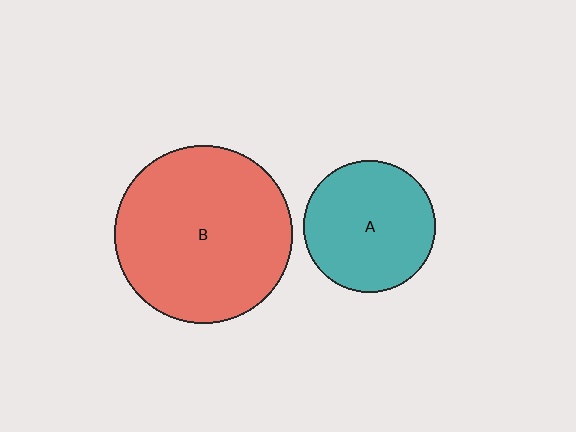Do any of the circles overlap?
No, none of the circles overlap.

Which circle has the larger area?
Circle B (red).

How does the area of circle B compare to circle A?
Approximately 1.8 times.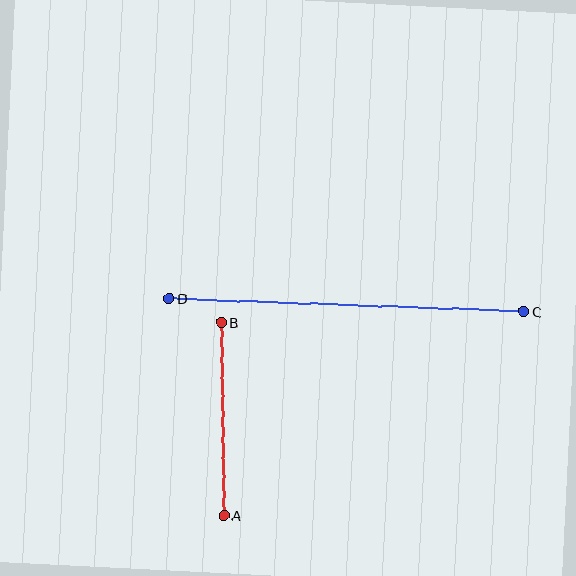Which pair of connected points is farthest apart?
Points C and D are farthest apart.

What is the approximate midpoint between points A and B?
The midpoint is at approximately (223, 419) pixels.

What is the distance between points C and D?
The distance is approximately 355 pixels.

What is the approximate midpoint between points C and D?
The midpoint is at approximately (347, 305) pixels.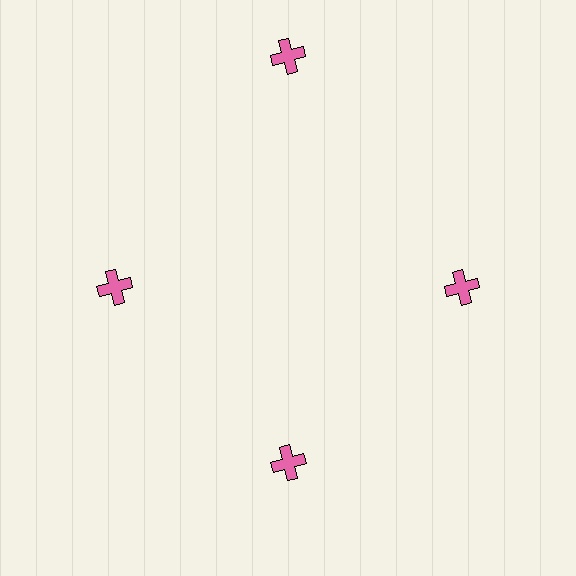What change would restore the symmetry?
The symmetry would be restored by moving it inward, back onto the ring so that all 4 crosses sit at equal angles and equal distance from the center.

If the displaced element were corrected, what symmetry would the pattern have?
It would have 4-fold rotational symmetry — the pattern would map onto itself every 90 degrees.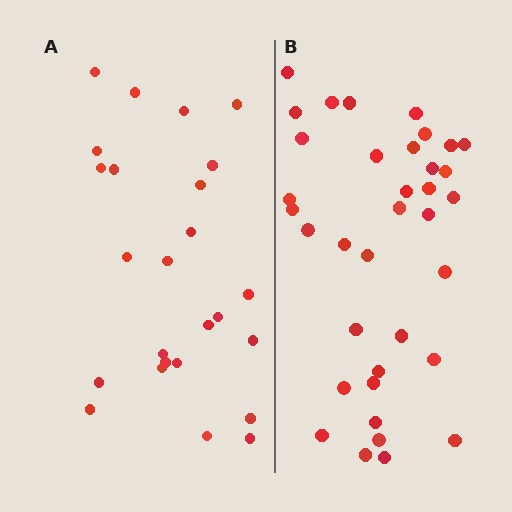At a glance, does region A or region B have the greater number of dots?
Region B (the right region) has more dots.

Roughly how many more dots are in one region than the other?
Region B has roughly 12 or so more dots than region A.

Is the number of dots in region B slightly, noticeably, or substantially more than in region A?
Region B has noticeably more, but not dramatically so. The ratio is roughly 1.4 to 1.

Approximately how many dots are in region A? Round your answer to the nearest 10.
About 20 dots. (The exact count is 25, which rounds to 20.)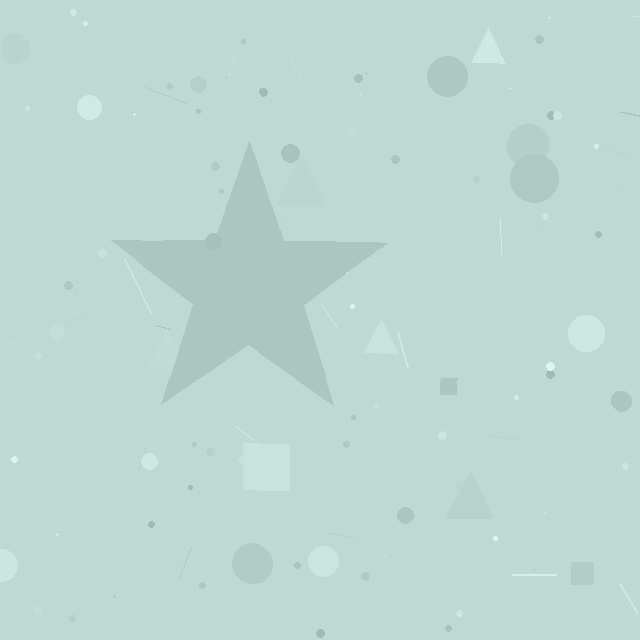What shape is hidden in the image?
A star is hidden in the image.